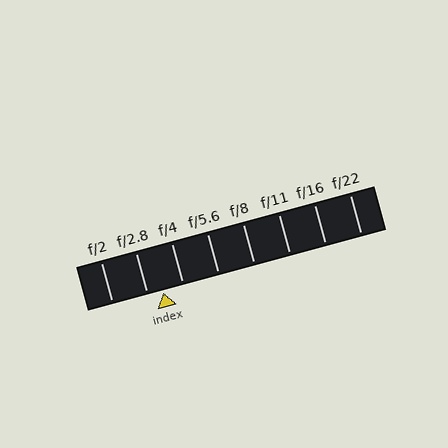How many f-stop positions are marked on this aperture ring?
There are 8 f-stop positions marked.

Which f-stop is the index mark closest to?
The index mark is closest to f/2.8.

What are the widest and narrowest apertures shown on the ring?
The widest aperture shown is f/2 and the narrowest is f/22.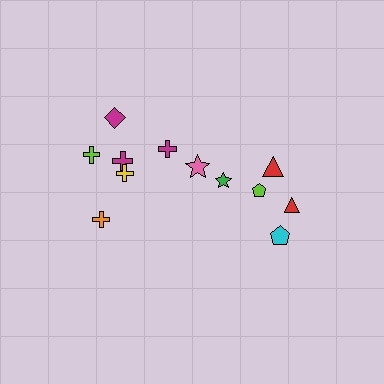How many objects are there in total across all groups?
There are 12 objects.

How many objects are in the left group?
There are 7 objects.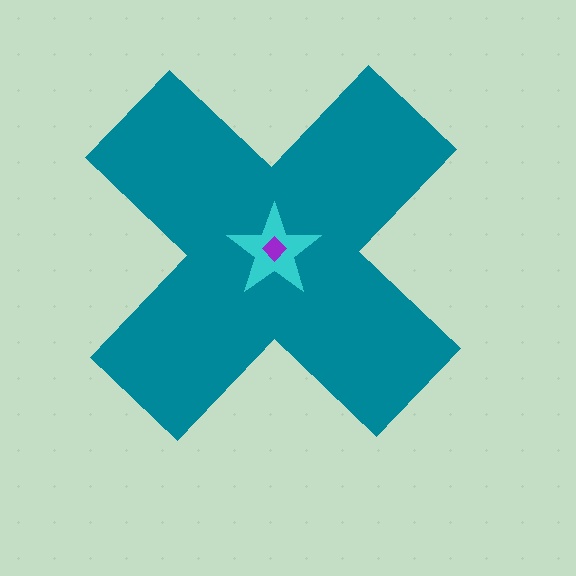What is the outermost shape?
The teal cross.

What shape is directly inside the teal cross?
The cyan star.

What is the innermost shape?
The purple diamond.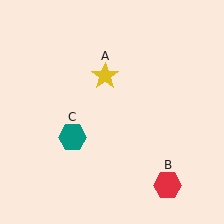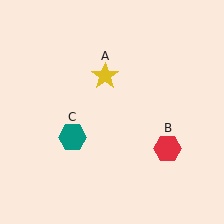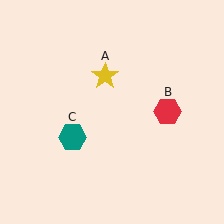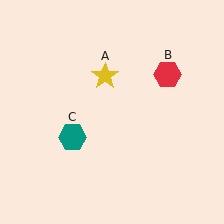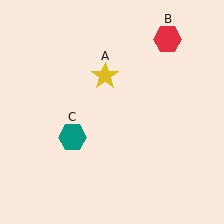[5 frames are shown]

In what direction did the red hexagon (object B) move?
The red hexagon (object B) moved up.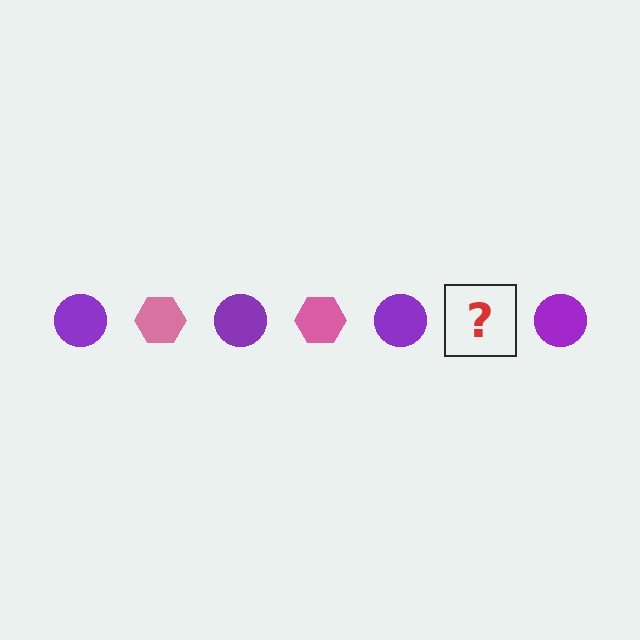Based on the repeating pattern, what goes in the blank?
The blank should be a pink hexagon.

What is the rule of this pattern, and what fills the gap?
The rule is that the pattern alternates between purple circle and pink hexagon. The gap should be filled with a pink hexagon.